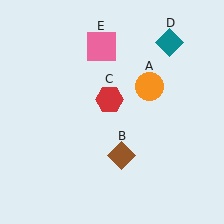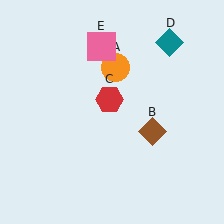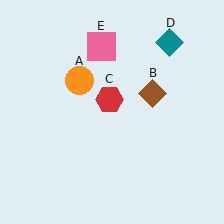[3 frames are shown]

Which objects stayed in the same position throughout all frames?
Red hexagon (object C) and teal diamond (object D) and pink square (object E) remained stationary.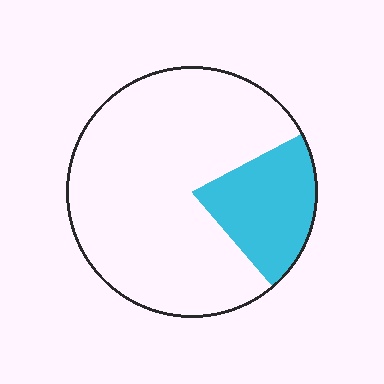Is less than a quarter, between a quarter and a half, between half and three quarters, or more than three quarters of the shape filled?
Less than a quarter.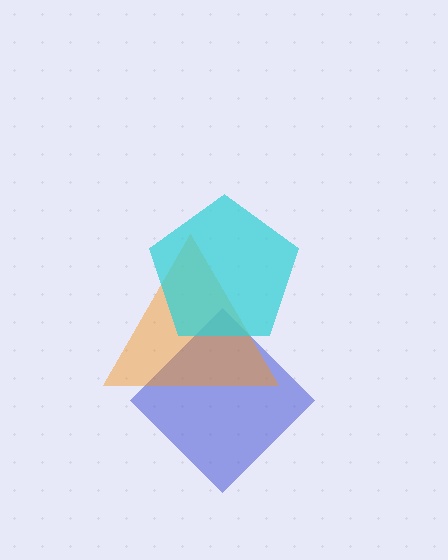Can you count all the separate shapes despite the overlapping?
Yes, there are 3 separate shapes.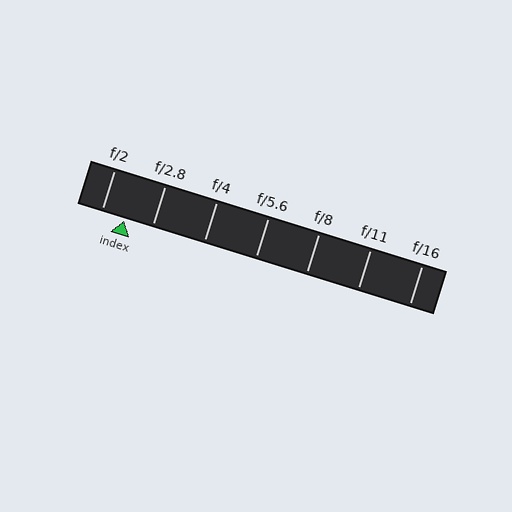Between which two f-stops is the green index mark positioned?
The index mark is between f/2 and f/2.8.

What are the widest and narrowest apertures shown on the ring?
The widest aperture shown is f/2 and the narrowest is f/16.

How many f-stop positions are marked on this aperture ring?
There are 7 f-stop positions marked.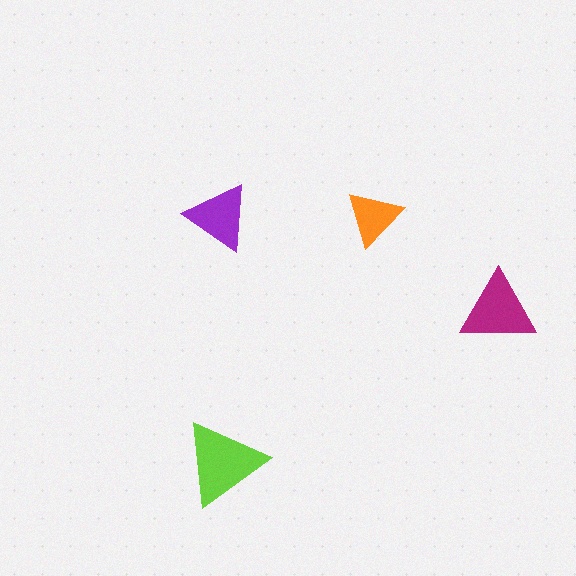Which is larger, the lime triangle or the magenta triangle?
The lime one.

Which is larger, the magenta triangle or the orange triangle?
The magenta one.